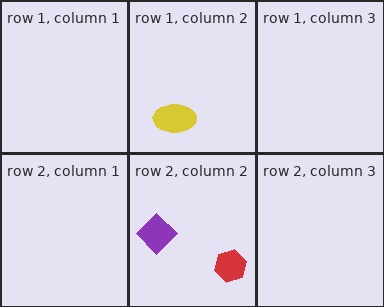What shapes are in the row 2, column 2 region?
The purple diamond, the red hexagon.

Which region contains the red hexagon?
The row 2, column 2 region.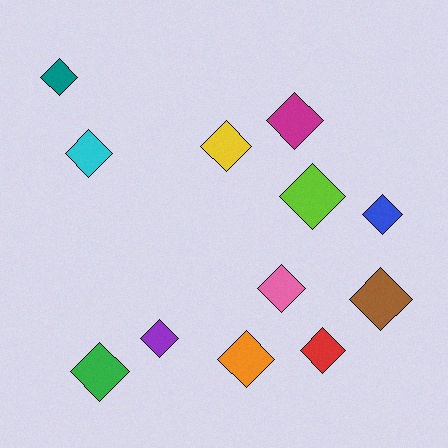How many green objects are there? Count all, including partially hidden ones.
There is 1 green object.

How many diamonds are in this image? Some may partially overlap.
There are 12 diamonds.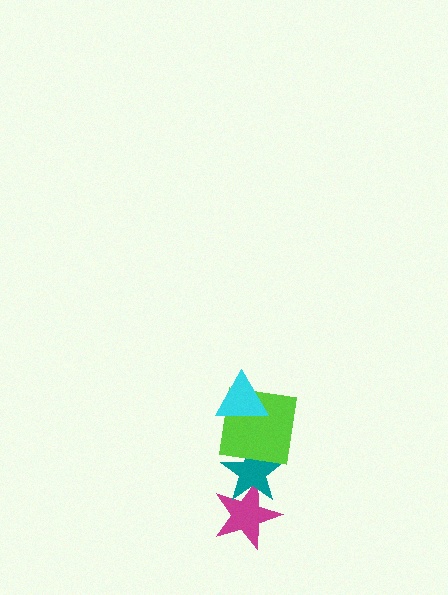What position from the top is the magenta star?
The magenta star is 4th from the top.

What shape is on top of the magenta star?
The teal star is on top of the magenta star.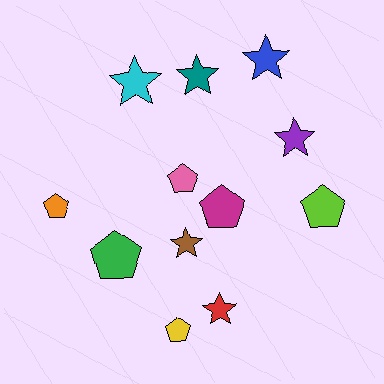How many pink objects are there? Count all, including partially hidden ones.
There is 1 pink object.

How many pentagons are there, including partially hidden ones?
There are 6 pentagons.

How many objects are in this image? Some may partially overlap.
There are 12 objects.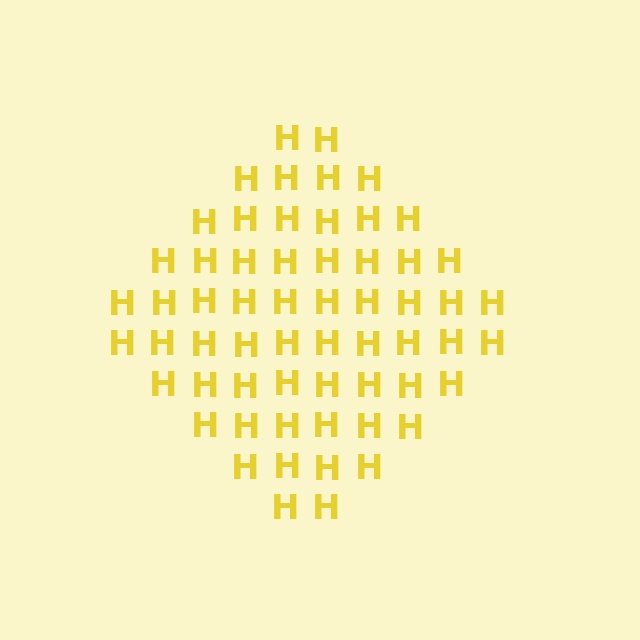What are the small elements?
The small elements are letter H's.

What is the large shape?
The large shape is a diamond.